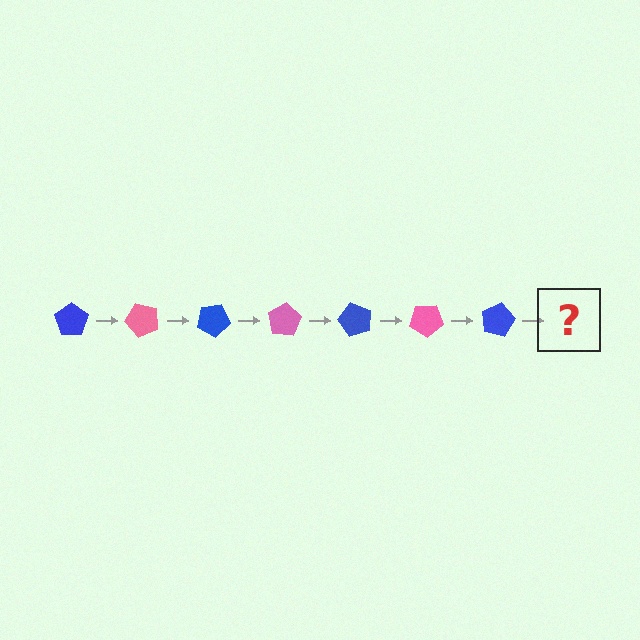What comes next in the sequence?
The next element should be a pink pentagon, rotated 350 degrees from the start.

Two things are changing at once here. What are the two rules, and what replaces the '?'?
The two rules are that it rotates 50 degrees each step and the color cycles through blue and pink. The '?' should be a pink pentagon, rotated 350 degrees from the start.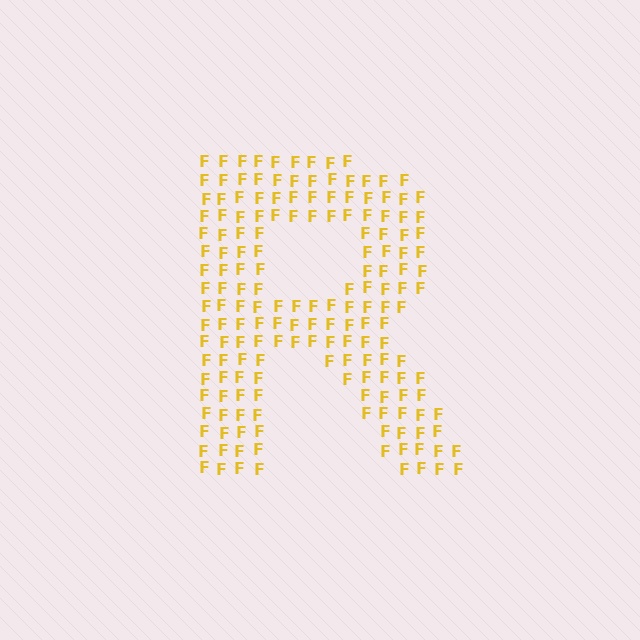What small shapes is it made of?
It is made of small letter F's.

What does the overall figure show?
The overall figure shows the letter R.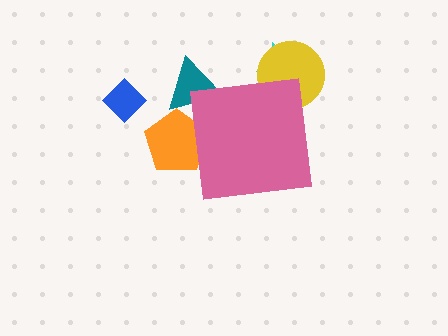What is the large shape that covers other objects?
A pink square.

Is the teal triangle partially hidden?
Yes, the teal triangle is partially hidden behind the pink square.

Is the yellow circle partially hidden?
Yes, the yellow circle is partially hidden behind the pink square.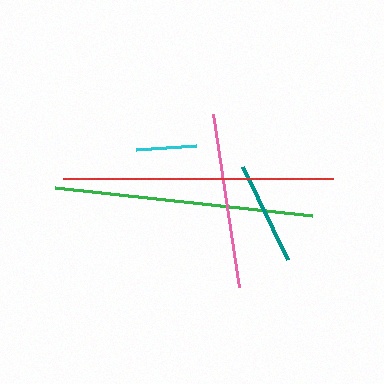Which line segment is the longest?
The red line is the longest at approximately 271 pixels.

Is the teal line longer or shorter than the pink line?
The pink line is longer than the teal line.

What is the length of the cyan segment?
The cyan segment is approximately 61 pixels long.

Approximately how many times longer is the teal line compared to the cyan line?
The teal line is approximately 1.7 times the length of the cyan line.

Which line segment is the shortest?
The cyan line is the shortest at approximately 61 pixels.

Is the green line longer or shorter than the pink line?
The green line is longer than the pink line.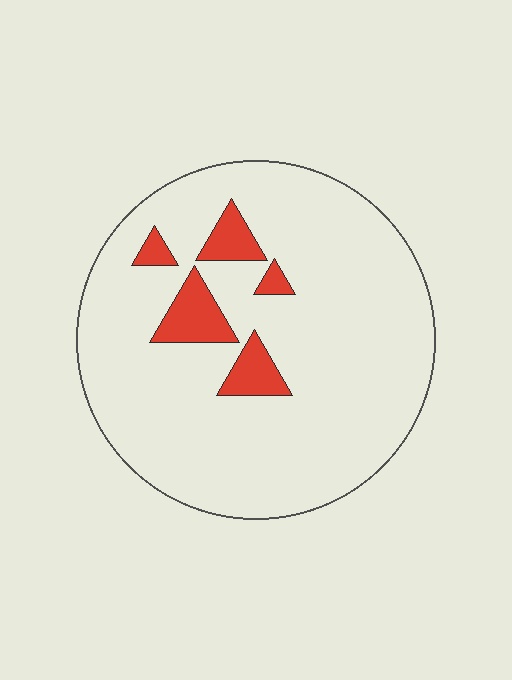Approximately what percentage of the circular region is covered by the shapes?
Approximately 10%.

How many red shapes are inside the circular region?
5.